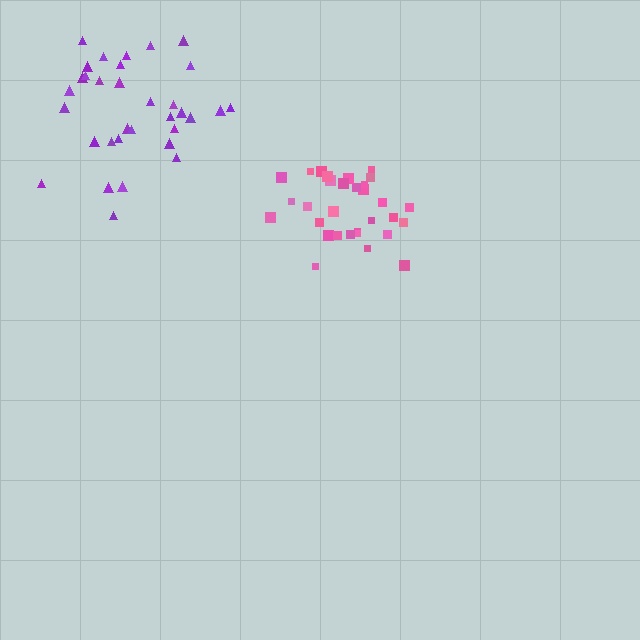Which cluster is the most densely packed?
Pink.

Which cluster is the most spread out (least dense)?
Purple.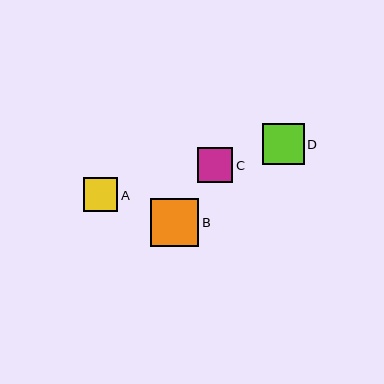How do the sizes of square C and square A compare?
Square C and square A are approximately the same size.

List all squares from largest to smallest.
From largest to smallest: B, D, C, A.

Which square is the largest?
Square B is the largest with a size of approximately 48 pixels.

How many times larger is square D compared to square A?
Square D is approximately 1.2 times the size of square A.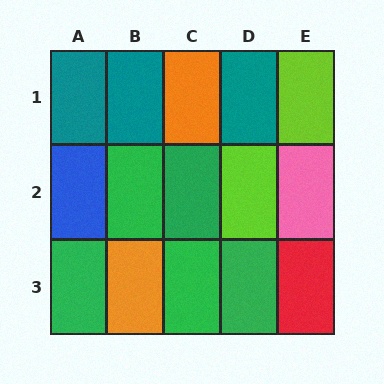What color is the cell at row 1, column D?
Teal.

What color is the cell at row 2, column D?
Lime.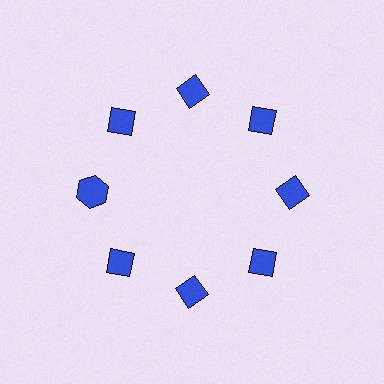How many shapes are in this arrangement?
There are 8 shapes arranged in a ring pattern.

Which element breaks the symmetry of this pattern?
The blue hexagon at roughly the 9 o'clock position breaks the symmetry. All other shapes are blue diamonds.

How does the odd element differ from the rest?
It has a different shape: hexagon instead of diamond.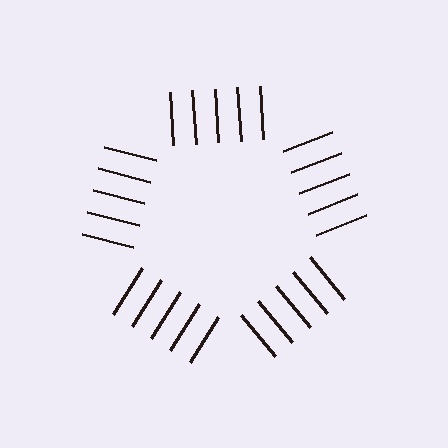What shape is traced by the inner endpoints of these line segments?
An illusory pentagon — the line segments terminate on its edges but no continuous stroke is drawn.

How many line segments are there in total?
25 — 5 along each of the 5 edges.